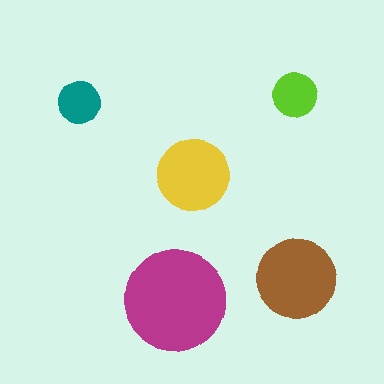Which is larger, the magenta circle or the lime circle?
The magenta one.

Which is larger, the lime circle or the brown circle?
The brown one.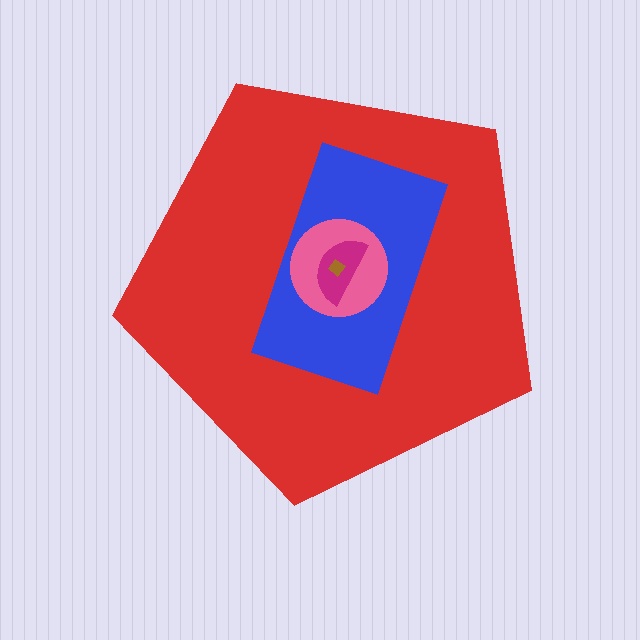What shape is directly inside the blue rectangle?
The pink circle.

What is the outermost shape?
The red pentagon.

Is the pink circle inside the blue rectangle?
Yes.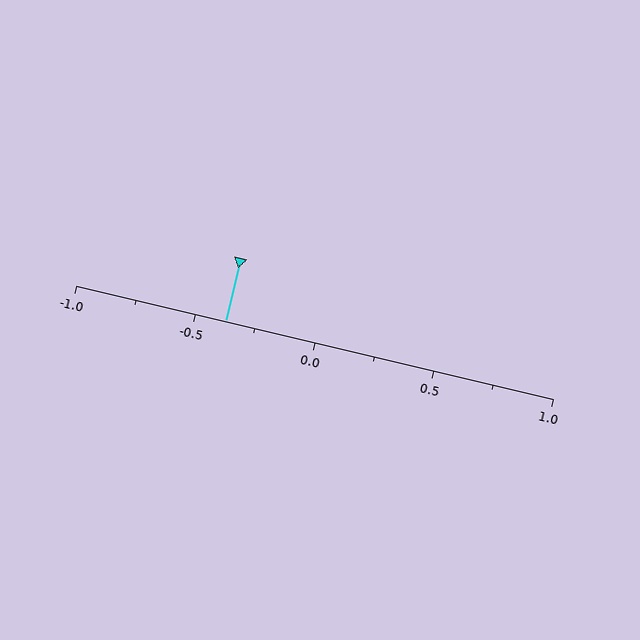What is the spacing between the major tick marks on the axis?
The major ticks are spaced 0.5 apart.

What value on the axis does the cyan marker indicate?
The marker indicates approximately -0.38.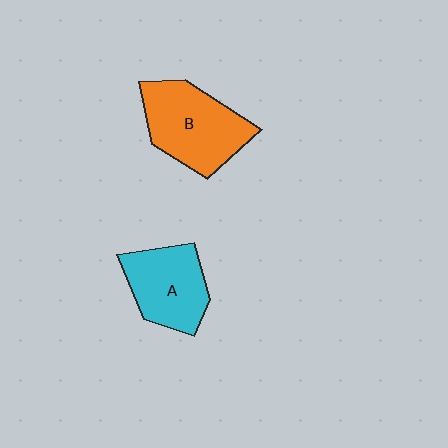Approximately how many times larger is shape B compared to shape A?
Approximately 1.2 times.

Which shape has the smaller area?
Shape A (cyan).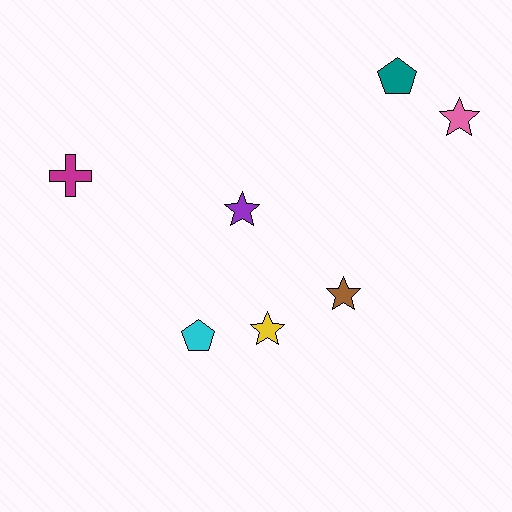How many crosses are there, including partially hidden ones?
There is 1 cross.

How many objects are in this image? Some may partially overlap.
There are 7 objects.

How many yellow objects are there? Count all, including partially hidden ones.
There is 1 yellow object.